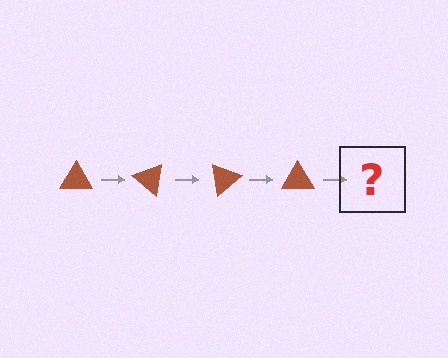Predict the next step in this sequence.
The next step is a brown triangle rotated 160 degrees.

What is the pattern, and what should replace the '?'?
The pattern is that the triangle rotates 40 degrees each step. The '?' should be a brown triangle rotated 160 degrees.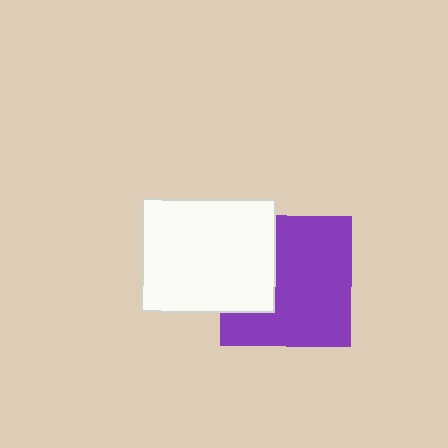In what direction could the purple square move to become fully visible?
The purple square could move right. That would shift it out from behind the white rectangle entirely.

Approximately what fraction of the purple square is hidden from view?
Roughly 31% of the purple square is hidden behind the white rectangle.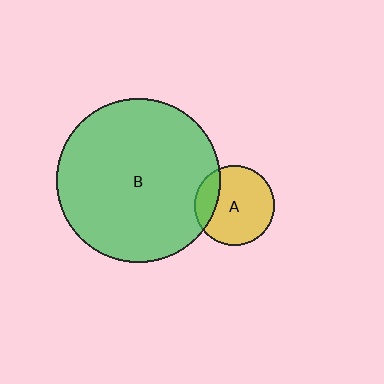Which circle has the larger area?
Circle B (green).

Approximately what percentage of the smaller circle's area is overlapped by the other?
Approximately 20%.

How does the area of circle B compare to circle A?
Approximately 4.2 times.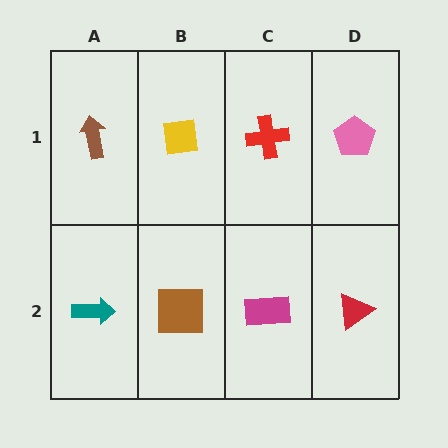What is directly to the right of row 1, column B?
A red cross.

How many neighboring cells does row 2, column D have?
2.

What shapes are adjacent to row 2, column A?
A brown arrow (row 1, column A), a brown square (row 2, column B).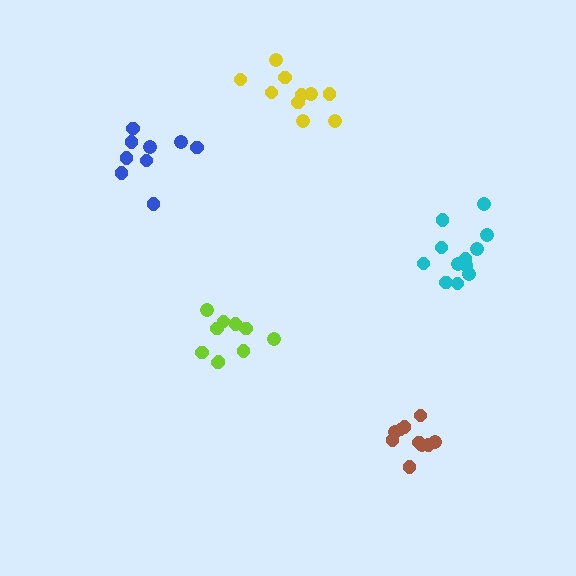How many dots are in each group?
Group 1: 10 dots, Group 2: 10 dots, Group 3: 10 dots, Group 4: 12 dots, Group 5: 9 dots (51 total).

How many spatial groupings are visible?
There are 5 spatial groupings.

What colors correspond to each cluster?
The clusters are colored: lime, brown, yellow, cyan, blue.